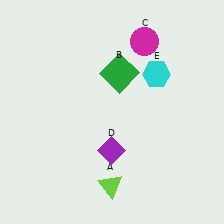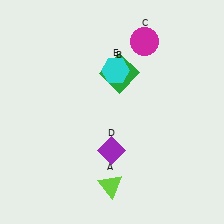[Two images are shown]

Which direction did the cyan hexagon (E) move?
The cyan hexagon (E) moved left.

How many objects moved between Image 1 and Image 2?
1 object moved between the two images.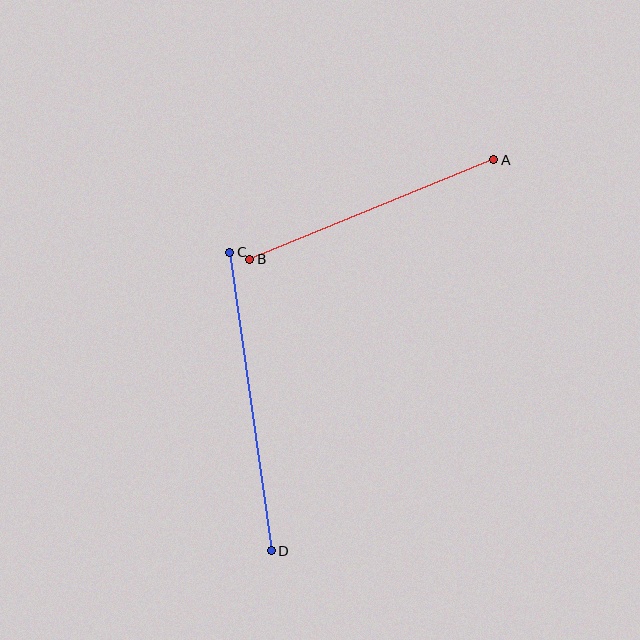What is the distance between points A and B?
The distance is approximately 264 pixels.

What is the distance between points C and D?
The distance is approximately 302 pixels.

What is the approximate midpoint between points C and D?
The midpoint is at approximately (250, 401) pixels.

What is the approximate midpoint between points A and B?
The midpoint is at approximately (372, 209) pixels.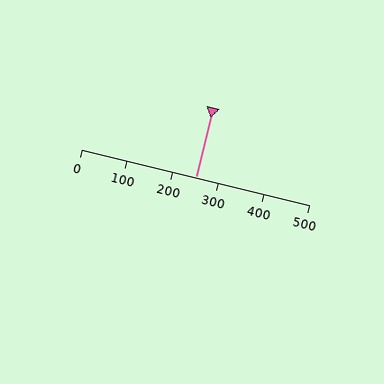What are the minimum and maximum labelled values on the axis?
The axis runs from 0 to 500.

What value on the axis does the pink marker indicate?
The marker indicates approximately 250.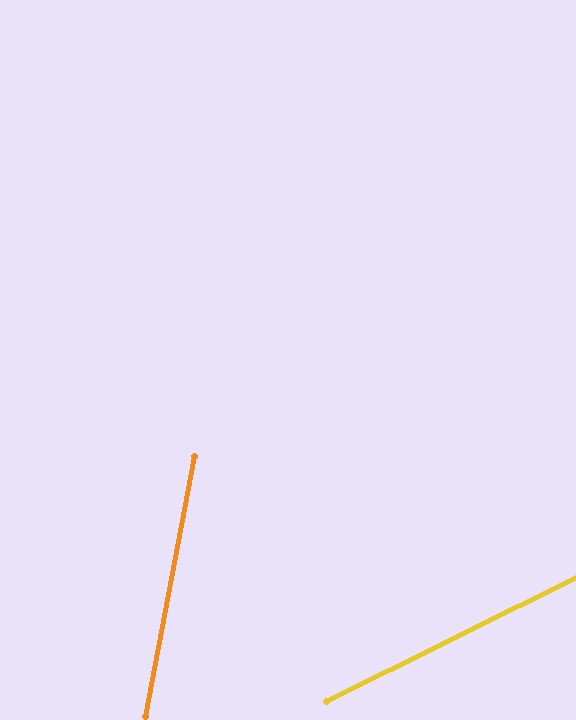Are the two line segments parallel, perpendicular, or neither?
Neither parallel nor perpendicular — they differ by about 53°.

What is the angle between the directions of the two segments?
Approximately 53 degrees.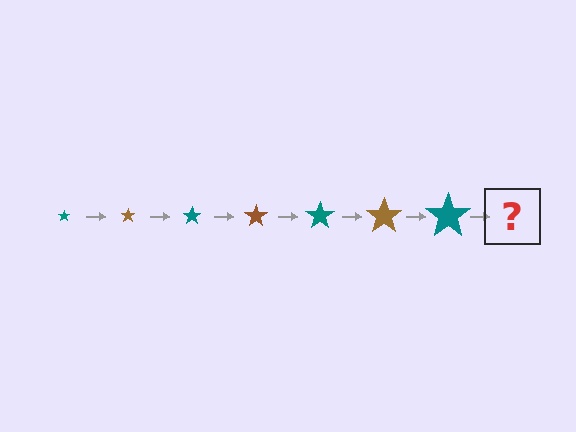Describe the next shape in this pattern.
It should be a brown star, larger than the previous one.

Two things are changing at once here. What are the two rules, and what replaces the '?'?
The two rules are that the star grows larger each step and the color cycles through teal and brown. The '?' should be a brown star, larger than the previous one.